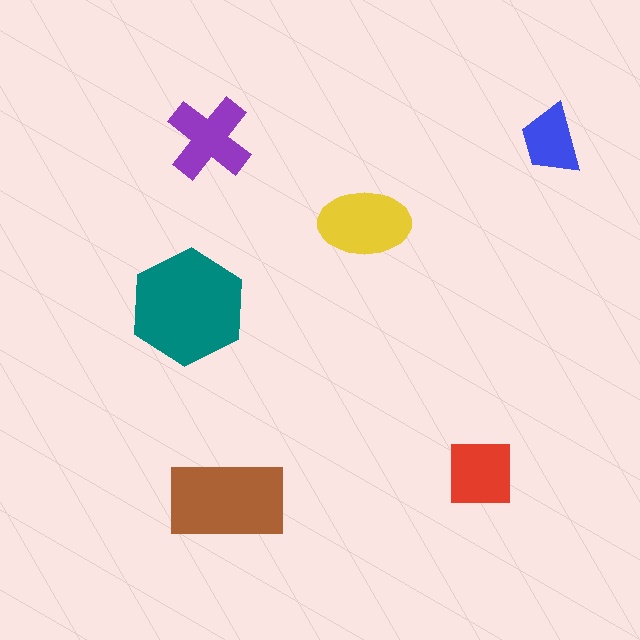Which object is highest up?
The purple cross is topmost.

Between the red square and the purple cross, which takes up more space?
The purple cross.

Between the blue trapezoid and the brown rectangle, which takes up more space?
The brown rectangle.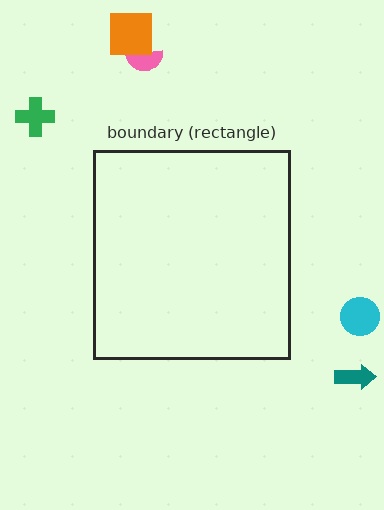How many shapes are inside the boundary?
0 inside, 5 outside.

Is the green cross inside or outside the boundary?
Outside.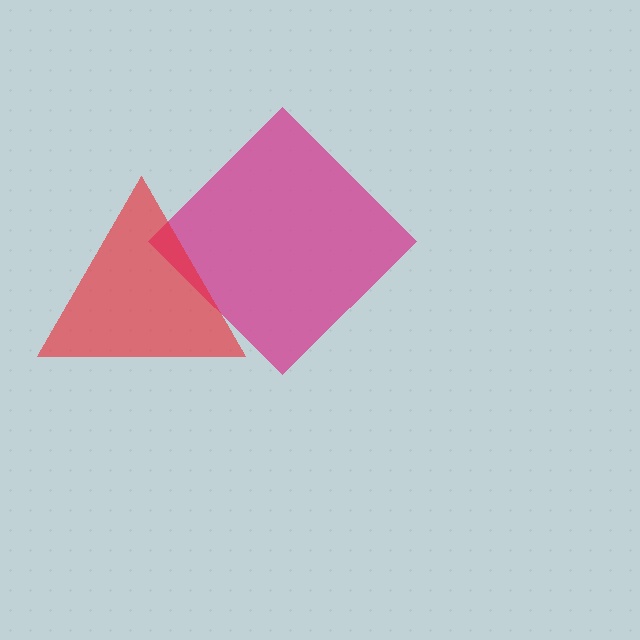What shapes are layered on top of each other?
The layered shapes are: a magenta diamond, a red triangle.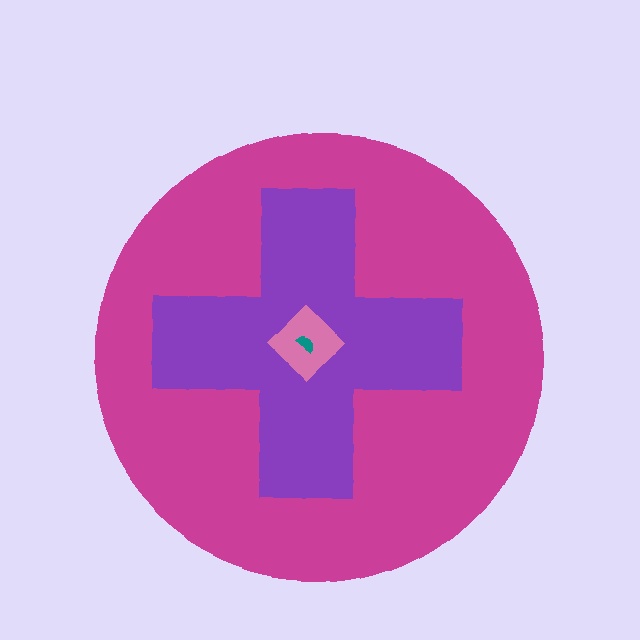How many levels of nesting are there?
4.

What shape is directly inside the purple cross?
The pink diamond.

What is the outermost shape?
The magenta circle.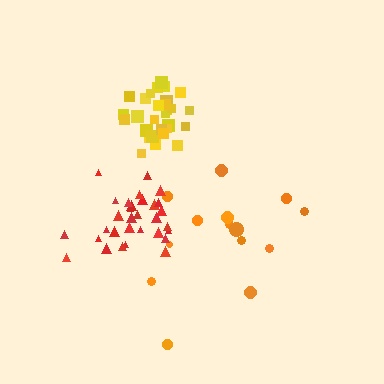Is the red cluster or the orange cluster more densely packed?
Red.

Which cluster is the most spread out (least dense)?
Orange.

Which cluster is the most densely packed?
Yellow.